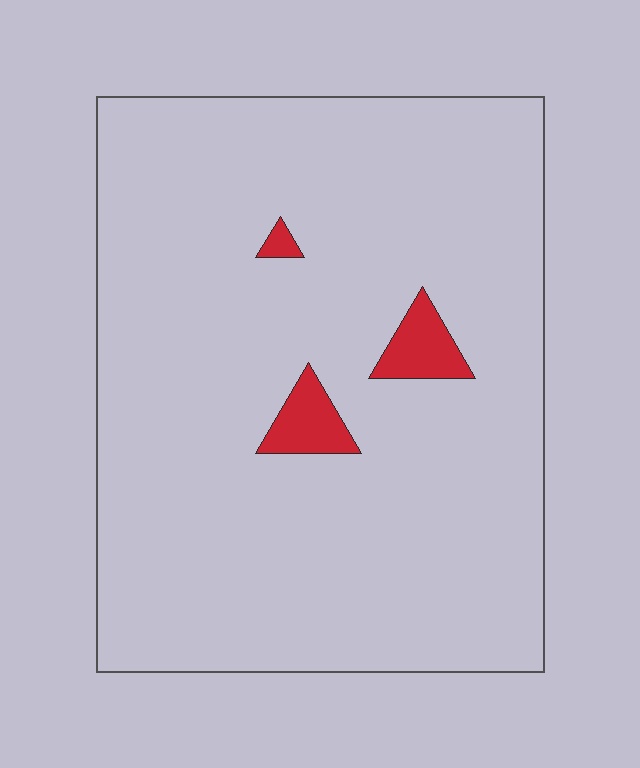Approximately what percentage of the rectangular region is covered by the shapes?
Approximately 5%.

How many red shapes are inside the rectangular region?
3.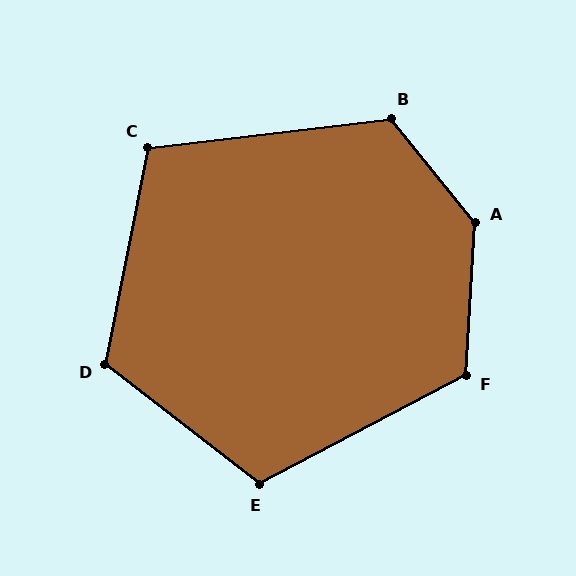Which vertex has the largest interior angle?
A, at approximately 138 degrees.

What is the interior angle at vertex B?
Approximately 122 degrees (obtuse).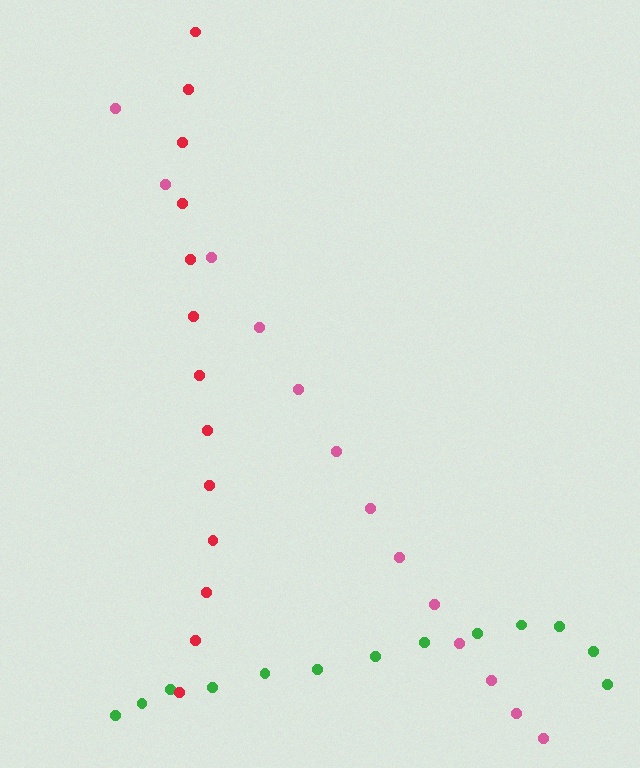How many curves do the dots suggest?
There are 3 distinct paths.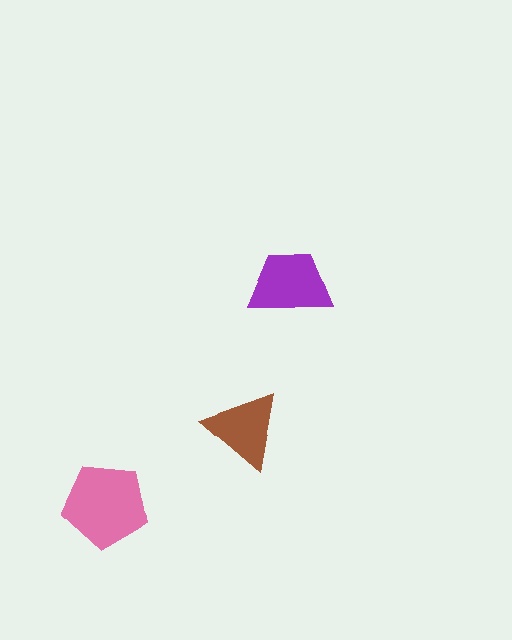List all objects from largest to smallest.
The pink pentagon, the purple trapezoid, the brown triangle.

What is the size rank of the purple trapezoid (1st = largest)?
2nd.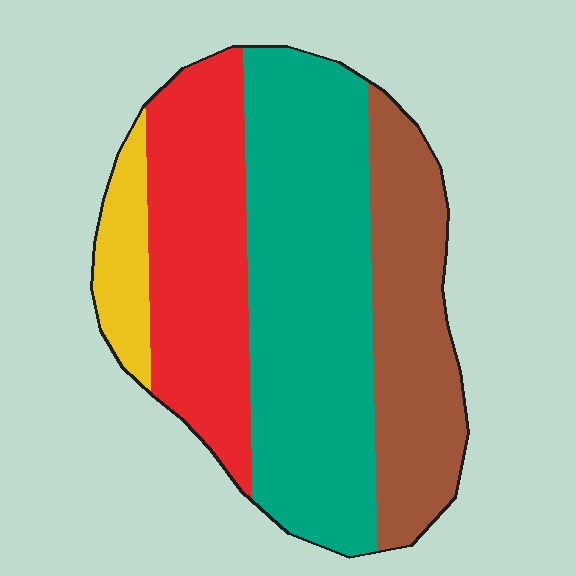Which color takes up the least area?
Yellow, at roughly 10%.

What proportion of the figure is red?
Red takes up about one quarter (1/4) of the figure.